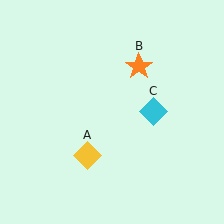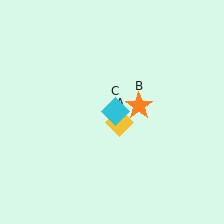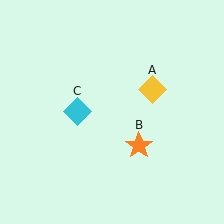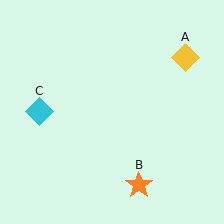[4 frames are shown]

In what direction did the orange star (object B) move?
The orange star (object B) moved down.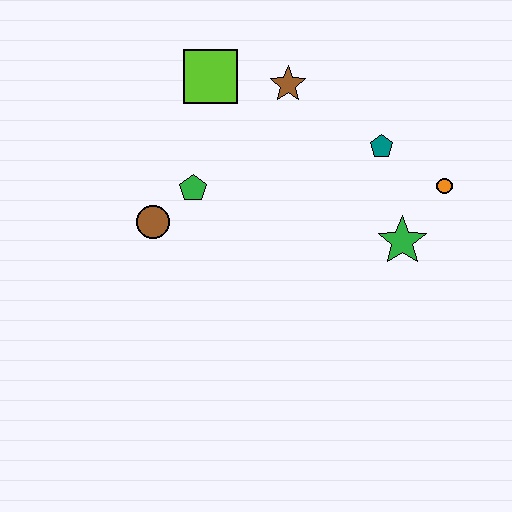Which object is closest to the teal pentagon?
The orange circle is closest to the teal pentagon.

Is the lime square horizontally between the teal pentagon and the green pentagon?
Yes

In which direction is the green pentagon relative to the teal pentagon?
The green pentagon is to the left of the teal pentagon.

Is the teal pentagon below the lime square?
Yes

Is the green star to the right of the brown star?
Yes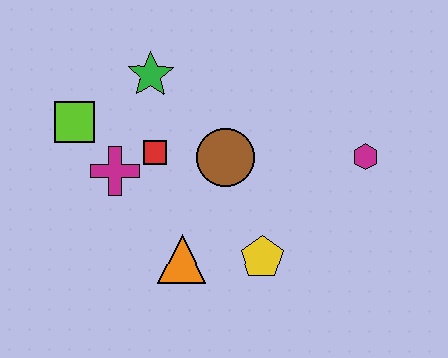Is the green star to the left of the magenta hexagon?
Yes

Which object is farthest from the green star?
The magenta hexagon is farthest from the green star.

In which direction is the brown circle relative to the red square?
The brown circle is to the right of the red square.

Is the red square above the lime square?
No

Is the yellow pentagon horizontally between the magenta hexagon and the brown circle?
Yes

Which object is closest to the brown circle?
The red square is closest to the brown circle.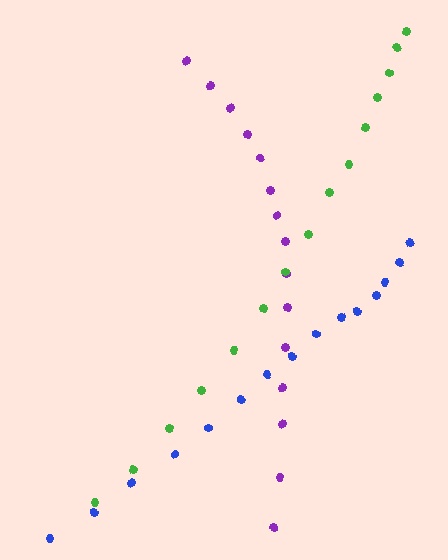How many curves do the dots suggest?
There are 3 distinct paths.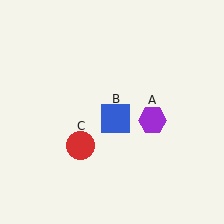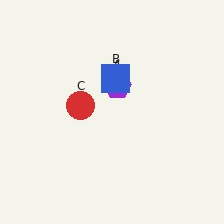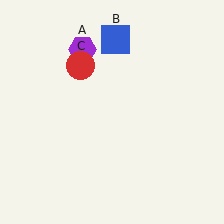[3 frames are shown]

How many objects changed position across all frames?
3 objects changed position: purple hexagon (object A), blue square (object B), red circle (object C).